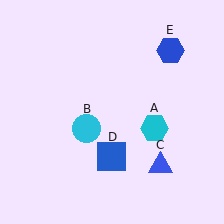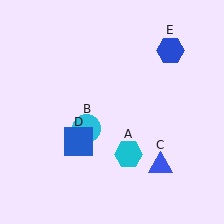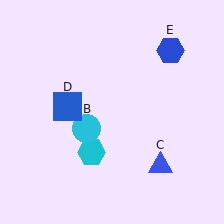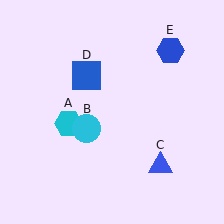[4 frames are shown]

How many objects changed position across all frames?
2 objects changed position: cyan hexagon (object A), blue square (object D).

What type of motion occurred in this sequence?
The cyan hexagon (object A), blue square (object D) rotated clockwise around the center of the scene.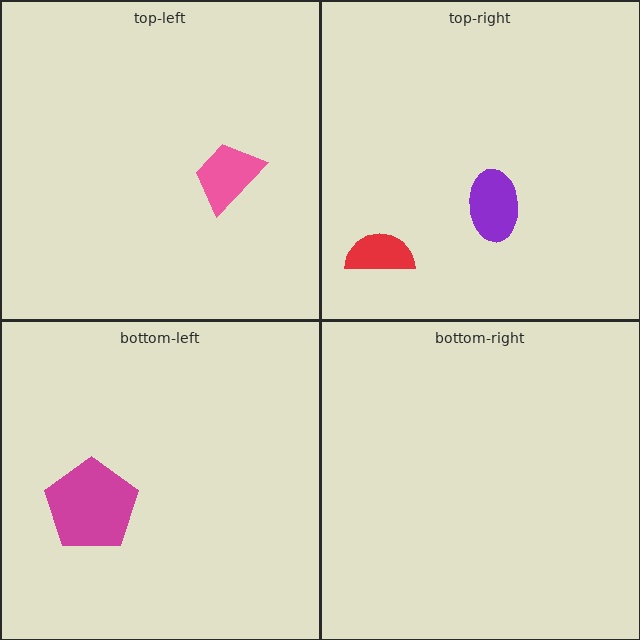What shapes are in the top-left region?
The pink trapezoid.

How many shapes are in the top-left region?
1.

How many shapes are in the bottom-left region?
1.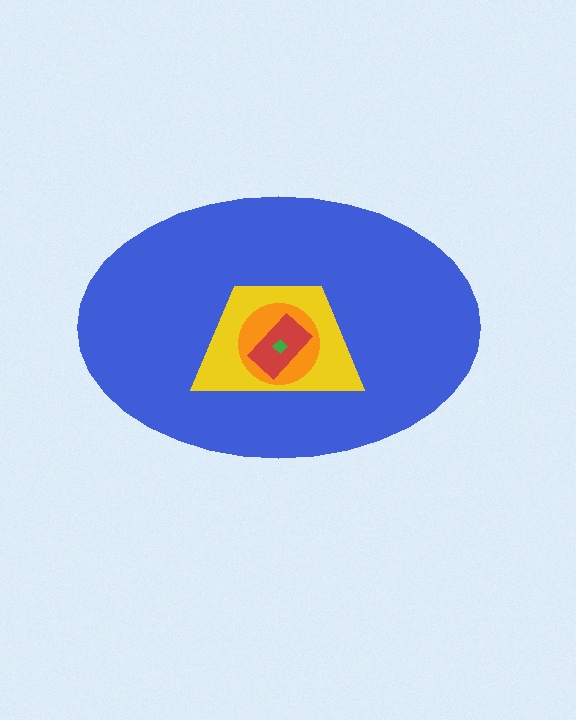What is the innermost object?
The green diamond.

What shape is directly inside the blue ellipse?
The yellow trapezoid.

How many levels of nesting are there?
5.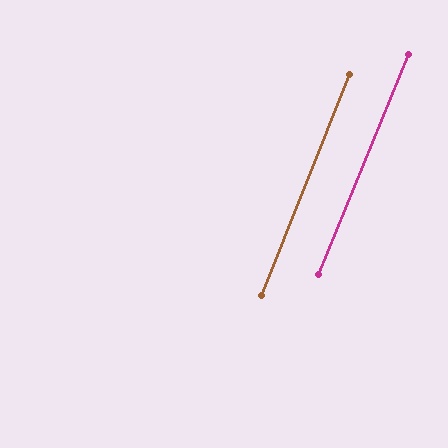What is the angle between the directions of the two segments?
Approximately 1 degree.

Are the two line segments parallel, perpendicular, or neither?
Parallel — their directions differ by only 0.6°.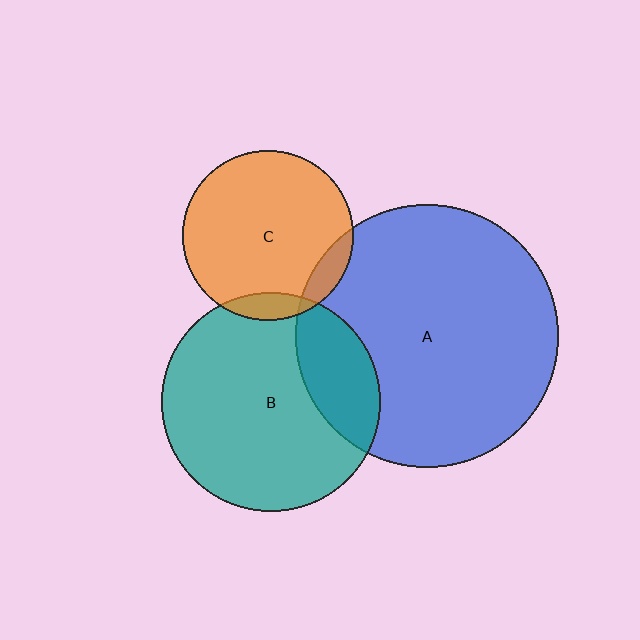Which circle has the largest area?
Circle A (blue).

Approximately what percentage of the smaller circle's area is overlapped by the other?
Approximately 10%.